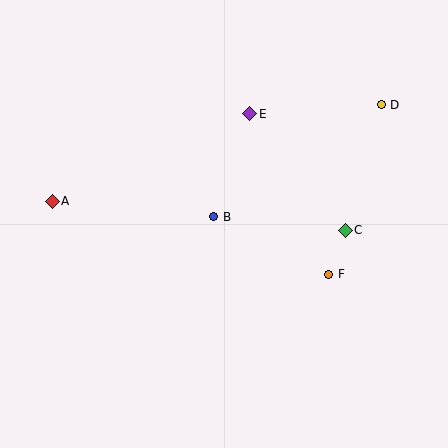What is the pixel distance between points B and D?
The distance between B and D is 201 pixels.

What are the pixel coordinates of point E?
Point E is at (250, 114).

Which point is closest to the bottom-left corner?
Point A is closest to the bottom-left corner.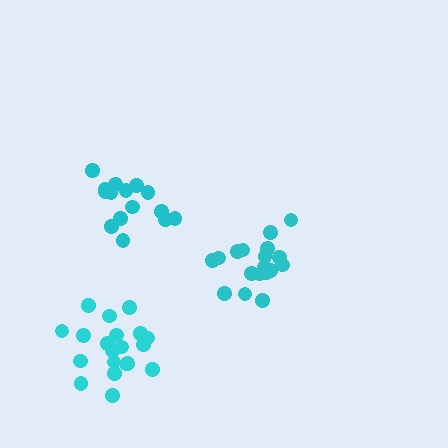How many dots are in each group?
Group 1: 19 dots, Group 2: 20 dots, Group 3: 15 dots (54 total).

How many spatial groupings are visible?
There are 3 spatial groupings.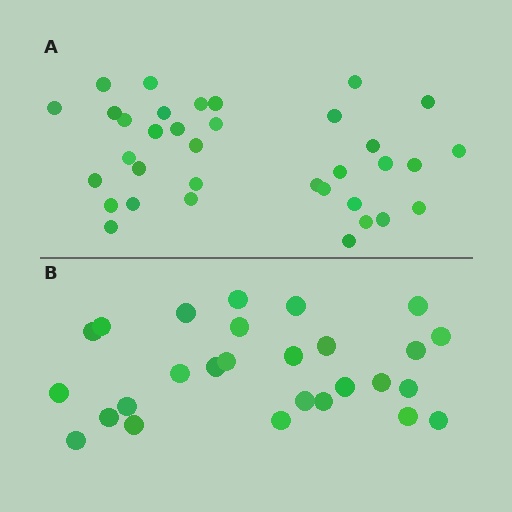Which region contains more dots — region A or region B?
Region A (the top region) has more dots.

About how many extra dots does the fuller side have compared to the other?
Region A has roughly 8 or so more dots than region B.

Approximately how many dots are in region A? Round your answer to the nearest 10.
About 40 dots. (The exact count is 35, which rounds to 40.)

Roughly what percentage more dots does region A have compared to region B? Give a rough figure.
About 30% more.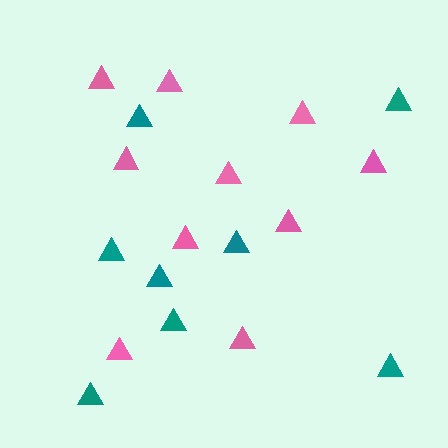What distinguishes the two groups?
There are 2 groups: one group of pink triangles (10) and one group of teal triangles (8).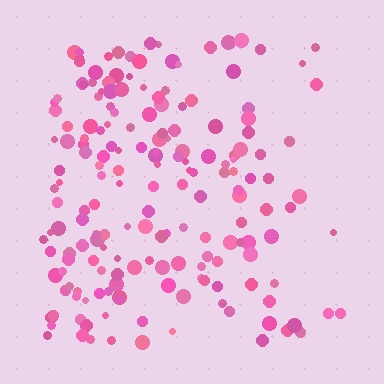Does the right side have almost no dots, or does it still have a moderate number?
Still a moderate number, just noticeably fewer than the left.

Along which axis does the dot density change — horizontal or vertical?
Horizontal.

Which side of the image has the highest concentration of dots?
The left.